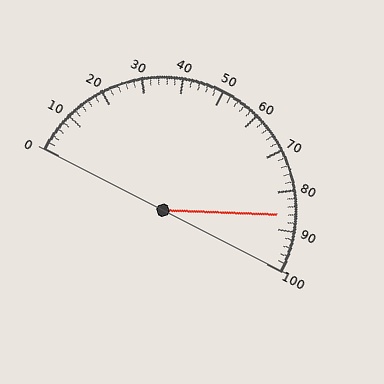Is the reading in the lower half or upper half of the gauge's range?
The reading is in the upper half of the range (0 to 100).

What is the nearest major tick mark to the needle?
The nearest major tick mark is 90.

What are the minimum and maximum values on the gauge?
The gauge ranges from 0 to 100.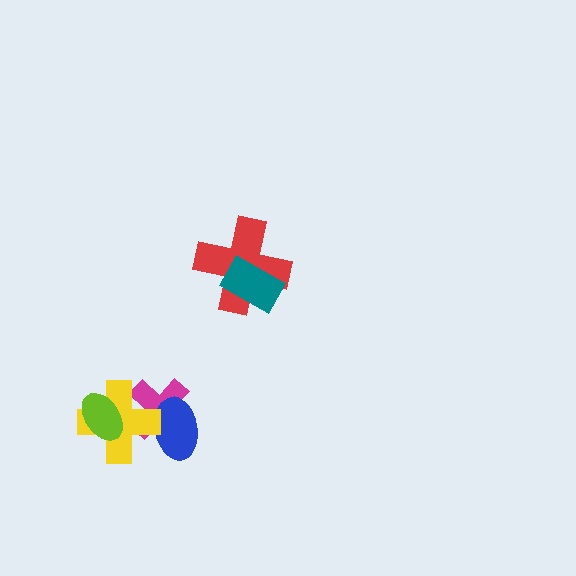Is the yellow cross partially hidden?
Yes, it is partially covered by another shape.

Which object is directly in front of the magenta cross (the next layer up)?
The blue ellipse is directly in front of the magenta cross.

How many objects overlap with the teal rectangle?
1 object overlaps with the teal rectangle.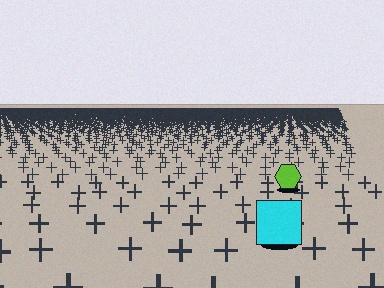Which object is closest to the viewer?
The cyan square is closest. The texture marks near it are larger and more spread out.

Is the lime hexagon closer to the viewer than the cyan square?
No. The cyan square is closer — you can tell from the texture gradient: the ground texture is coarser near it.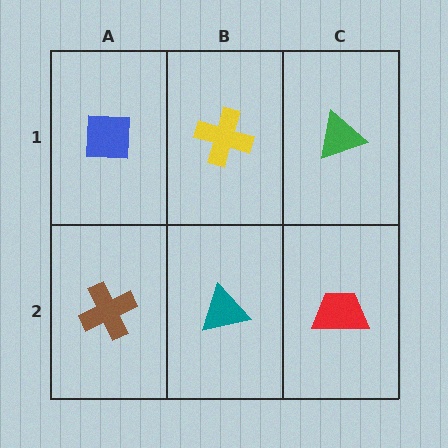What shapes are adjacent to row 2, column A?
A blue square (row 1, column A), a teal triangle (row 2, column B).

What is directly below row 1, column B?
A teal triangle.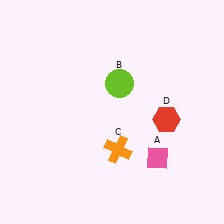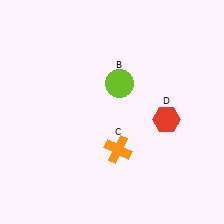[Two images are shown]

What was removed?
The pink diamond (A) was removed in Image 2.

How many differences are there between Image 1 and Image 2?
There is 1 difference between the two images.